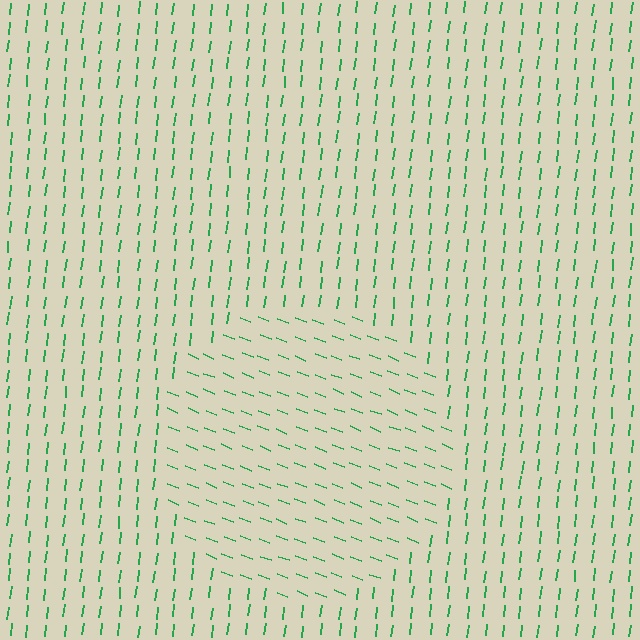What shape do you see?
I see a circle.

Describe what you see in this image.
The image is filled with small green line segments. A circle region in the image has lines oriented differently from the surrounding lines, creating a visible texture boundary.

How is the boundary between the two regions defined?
The boundary is defined purely by a change in line orientation (approximately 76 degrees difference). All lines are the same color and thickness.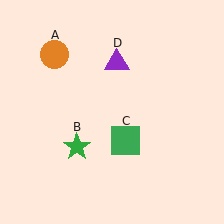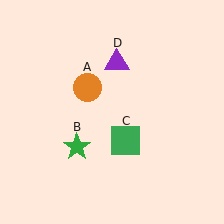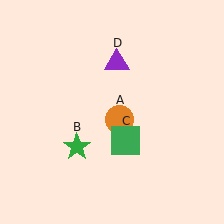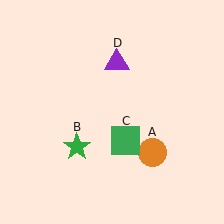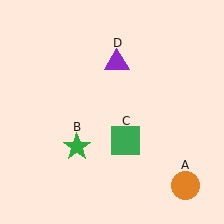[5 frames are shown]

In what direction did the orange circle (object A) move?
The orange circle (object A) moved down and to the right.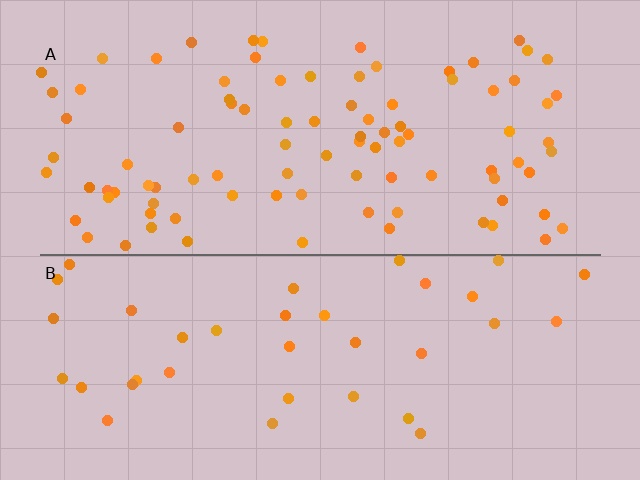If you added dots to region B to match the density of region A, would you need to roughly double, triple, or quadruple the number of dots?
Approximately triple.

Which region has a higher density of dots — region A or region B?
A (the top).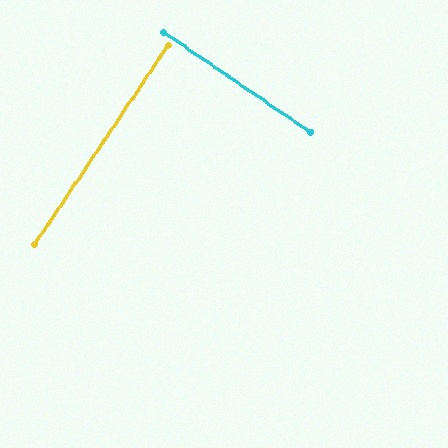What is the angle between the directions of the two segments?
Approximately 90 degrees.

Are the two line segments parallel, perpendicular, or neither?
Perpendicular — they meet at approximately 90°.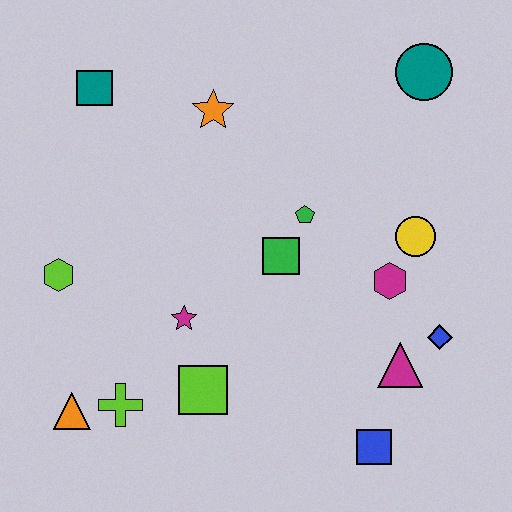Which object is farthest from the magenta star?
The teal circle is farthest from the magenta star.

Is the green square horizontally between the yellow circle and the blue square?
No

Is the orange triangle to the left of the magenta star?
Yes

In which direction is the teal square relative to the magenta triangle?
The teal square is to the left of the magenta triangle.